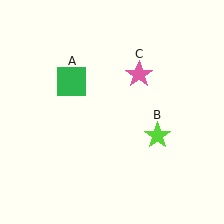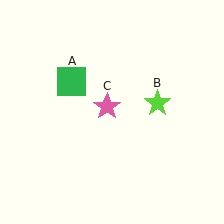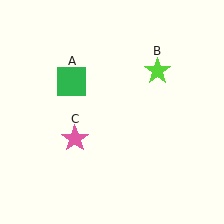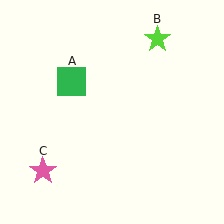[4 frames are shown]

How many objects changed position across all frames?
2 objects changed position: lime star (object B), pink star (object C).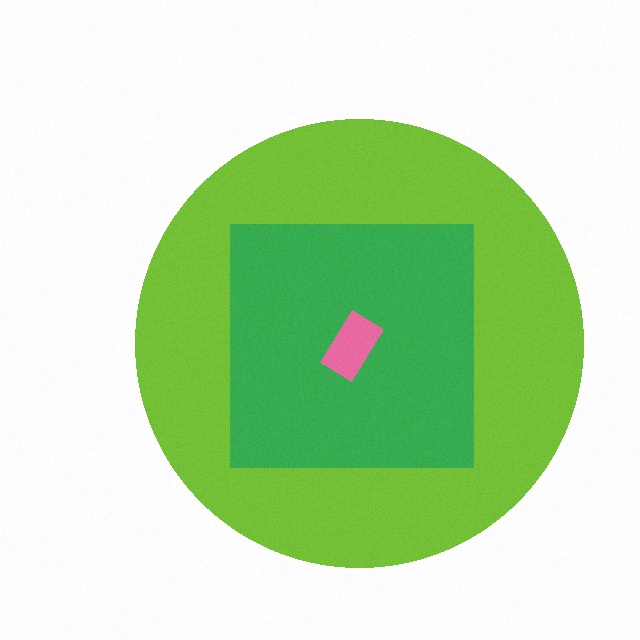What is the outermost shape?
The lime circle.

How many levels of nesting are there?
3.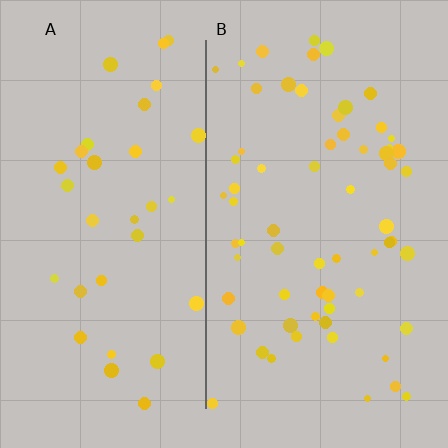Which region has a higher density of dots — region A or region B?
B (the right).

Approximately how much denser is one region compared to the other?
Approximately 1.9× — region B over region A.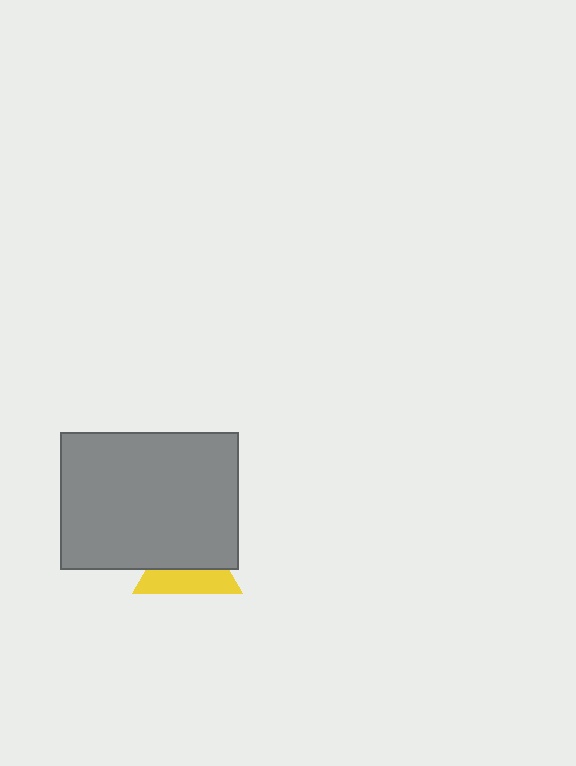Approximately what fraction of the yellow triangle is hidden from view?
Roughly 56% of the yellow triangle is hidden behind the gray rectangle.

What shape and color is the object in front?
The object in front is a gray rectangle.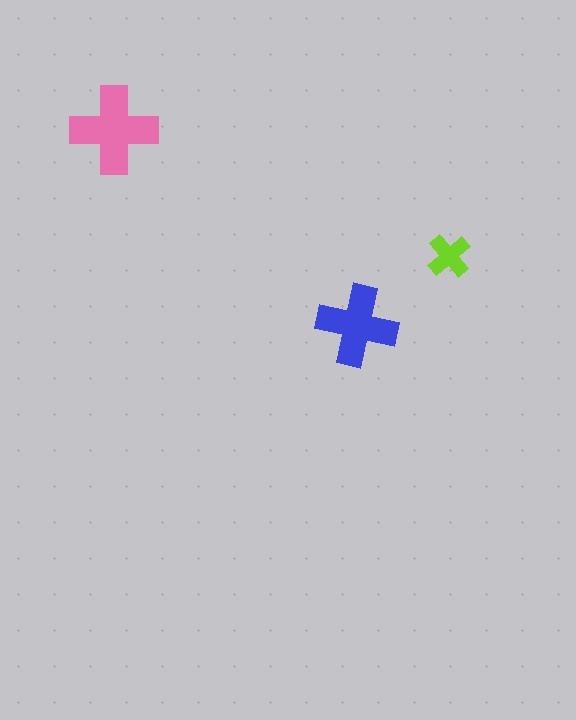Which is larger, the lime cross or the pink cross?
The pink one.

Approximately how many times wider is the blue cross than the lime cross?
About 2 times wider.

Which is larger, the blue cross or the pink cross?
The pink one.